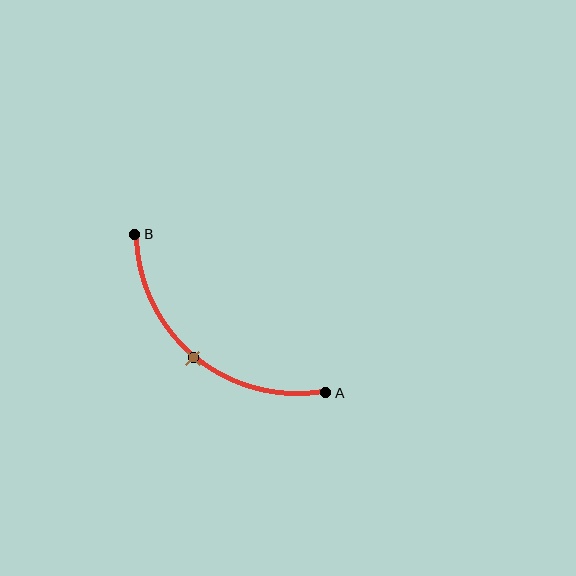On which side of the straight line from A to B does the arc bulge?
The arc bulges below and to the left of the straight line connecting A and B.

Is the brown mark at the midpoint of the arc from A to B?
Yes. The brown mark lies on the arc at equal arc-length from both A and B — it is the arc midpoint.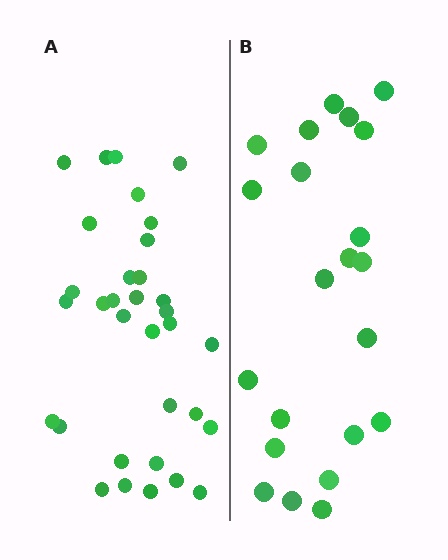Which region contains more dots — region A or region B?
Region A (the left region) has more dots.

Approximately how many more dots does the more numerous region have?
Region A has roughly 12 or so more dots than region B.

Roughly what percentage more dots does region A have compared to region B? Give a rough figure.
About 50% more.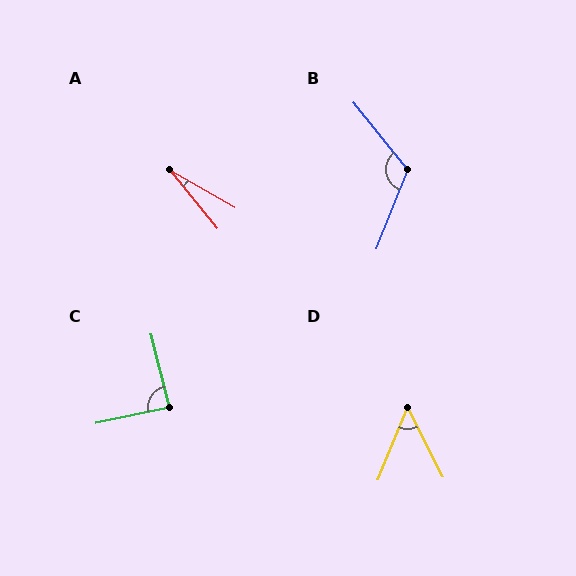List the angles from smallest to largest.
A (21°), D (50°), C (88°), B (120°).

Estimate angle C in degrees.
Approximately 88 degrees.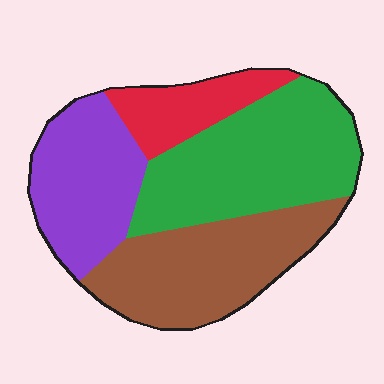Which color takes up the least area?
Red, at roughly 15%.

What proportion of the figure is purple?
Purple takes up about one quarter (1/4) of the figure.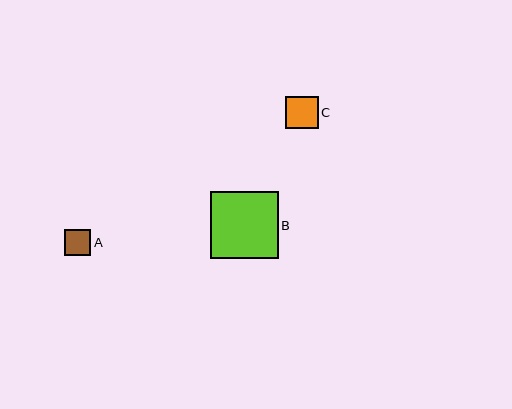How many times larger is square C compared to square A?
Square C is approximately 1.2 times the size of square A.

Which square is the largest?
Square B is the largest with a size of approximately 68 pixels.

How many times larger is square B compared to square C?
Square B is approximately 2.1 times the size of square C.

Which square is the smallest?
Square A is the smallest with a size of approximately 26 pixels.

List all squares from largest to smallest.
From largest to smallest: B, C, A.